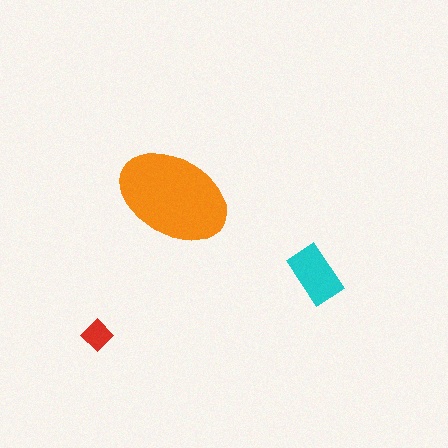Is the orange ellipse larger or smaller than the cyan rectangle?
Larger.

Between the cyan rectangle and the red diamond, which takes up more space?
The cyan rectangle.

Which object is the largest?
The orange ellipse.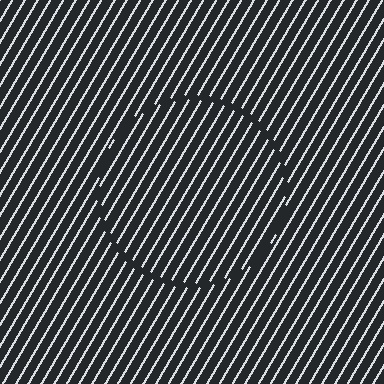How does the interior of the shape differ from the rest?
The interior of the shape contains the same grating, shifted by half a period — the contour is defined by the phase discontinuity where line-ends from the inner and outer gratings abut.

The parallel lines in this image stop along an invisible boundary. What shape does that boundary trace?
An illusory circle. The interior of the shape contains the same grating, shifted by half a period — the contour is defined by the phase discontinuity where line-ends from the inner and outer gratings abut.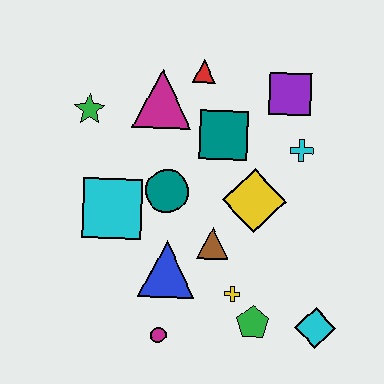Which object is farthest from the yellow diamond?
The green star is farthest from the yellow diamond.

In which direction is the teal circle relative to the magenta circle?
The teal circle is above the magenta circle.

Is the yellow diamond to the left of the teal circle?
No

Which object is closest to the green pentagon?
The yellow cross is closest to the green pentagon.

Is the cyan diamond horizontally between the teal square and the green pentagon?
No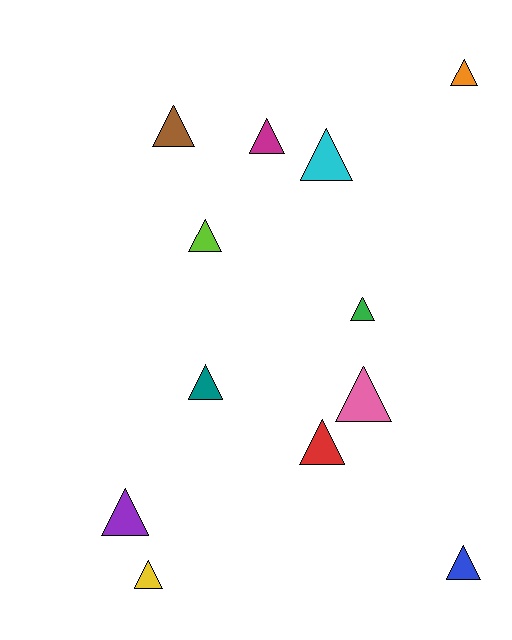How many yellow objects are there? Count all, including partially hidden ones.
There is 1 yellow object.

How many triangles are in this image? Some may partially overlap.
There are 12 triangles.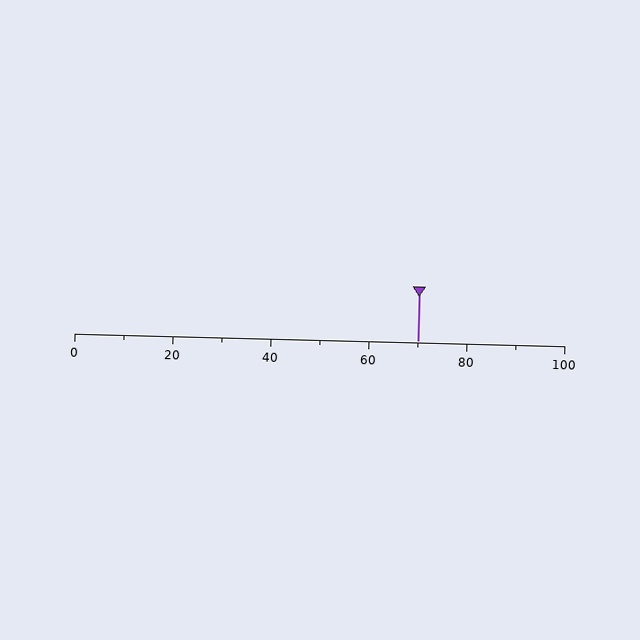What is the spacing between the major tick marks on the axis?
The major ticks are spaced 20 apart.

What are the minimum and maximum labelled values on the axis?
The axis runs from 0 to 100.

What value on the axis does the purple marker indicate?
The marker indicates approximately 70.